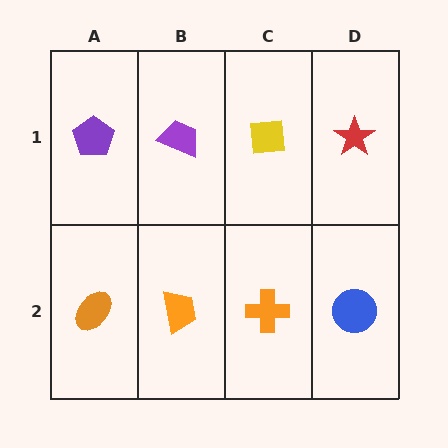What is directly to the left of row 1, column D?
A yellow square.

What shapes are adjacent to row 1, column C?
An orange cross (row 2, column C), a purple trapezoid (row 1, column B), a red star (row 1, column D).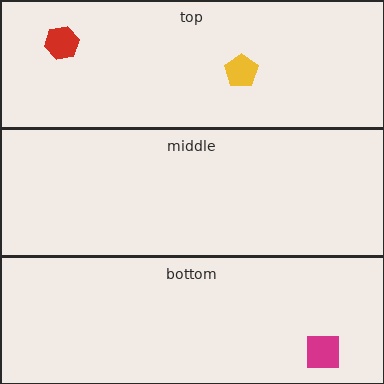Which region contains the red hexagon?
The top region.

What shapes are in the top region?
The yellow pentagon, the red hexagon.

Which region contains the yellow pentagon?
The top region.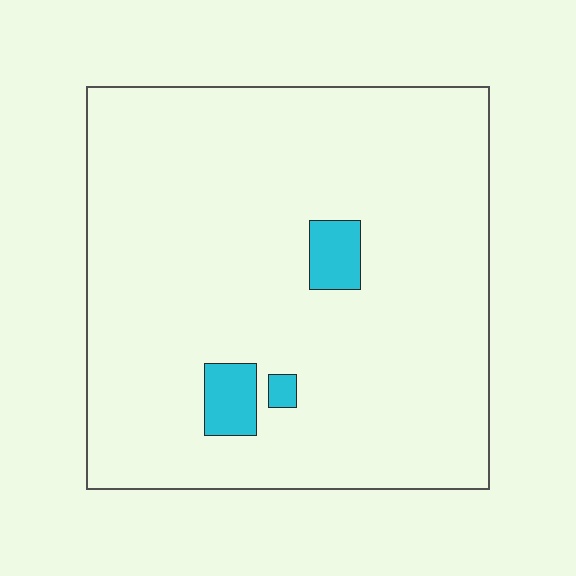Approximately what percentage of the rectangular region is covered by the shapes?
Approximately 5%.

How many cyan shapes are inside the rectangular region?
3.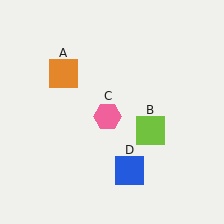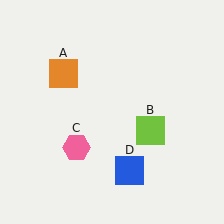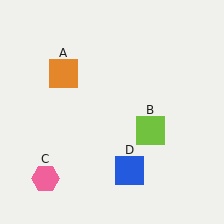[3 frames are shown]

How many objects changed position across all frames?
1 object changed position: pink hexagon (object C).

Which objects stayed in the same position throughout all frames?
Orange square (object A) and lime square (object B) and blue square (object D) remained stationary.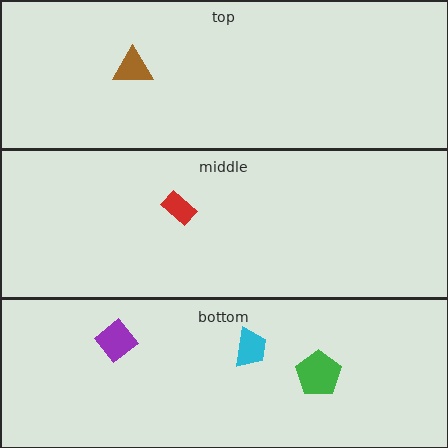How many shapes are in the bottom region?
3.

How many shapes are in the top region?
1.